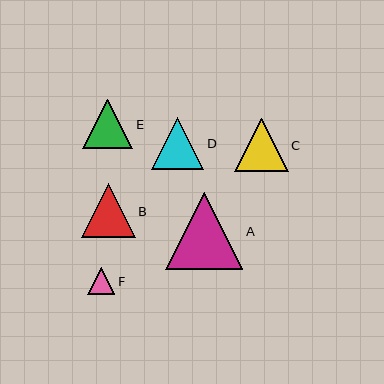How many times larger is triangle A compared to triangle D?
Triangle A is approximately 1.5 times the size of triangle D.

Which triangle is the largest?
Triangle A is the largest with a size of approximately 77 pixels.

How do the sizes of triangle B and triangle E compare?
Triangle B and triangle E are approximately the same size.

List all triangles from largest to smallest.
From largest to smallest: A, B, C, D, E, F.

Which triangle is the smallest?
Triangle F is the smallest with a size of approximately 27 pixels.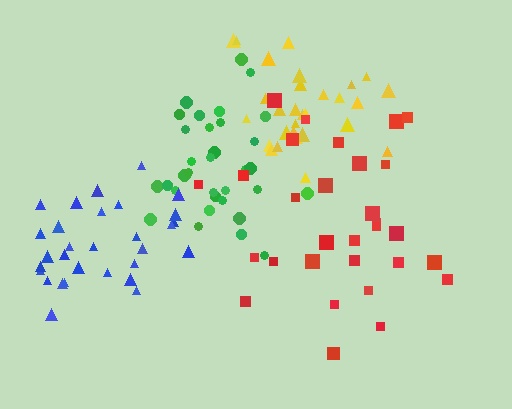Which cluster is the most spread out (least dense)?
Red.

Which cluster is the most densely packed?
Yellow.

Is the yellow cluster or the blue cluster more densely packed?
Yellow.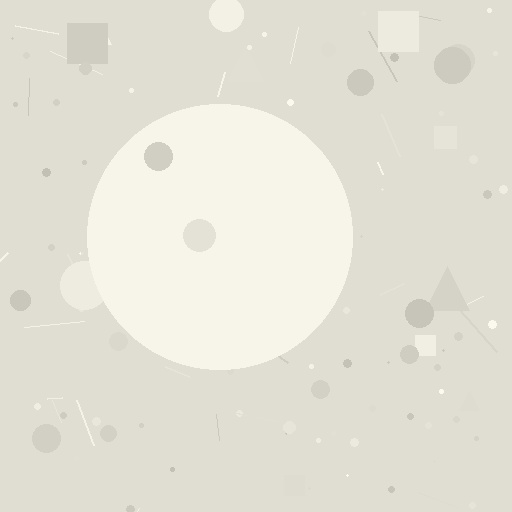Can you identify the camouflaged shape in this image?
The camouflaged shape is a circle.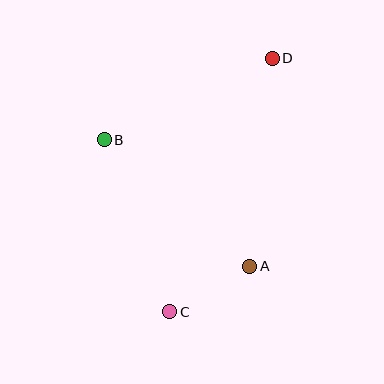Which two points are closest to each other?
Points A and C are closest to each other.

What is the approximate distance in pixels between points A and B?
The distance between A and B is approximately 193 pixels.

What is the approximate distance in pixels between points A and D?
The distance between A and D is approximately 209 pixels.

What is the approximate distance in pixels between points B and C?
The distance between B and C is approximately 184 pixels.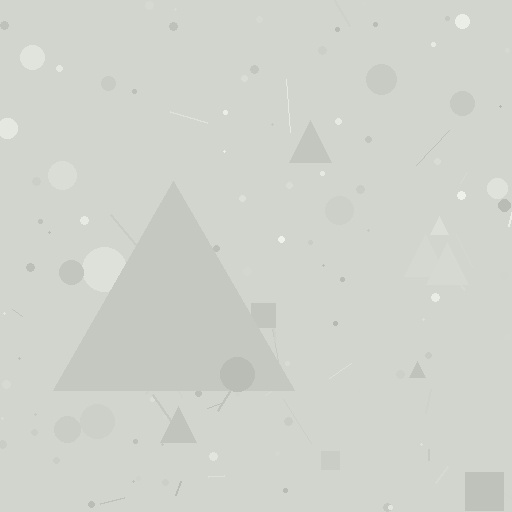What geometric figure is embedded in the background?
A triangle is embedded in the background.